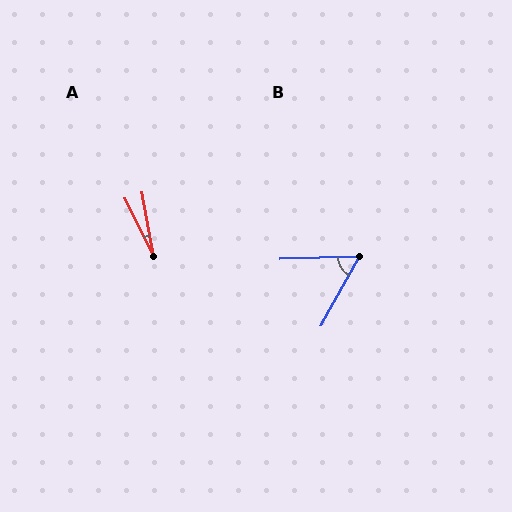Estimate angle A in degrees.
Approximately 15 degrees.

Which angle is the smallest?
A, at approximately 15 degrees.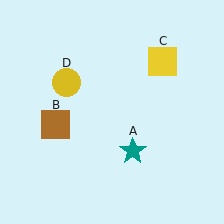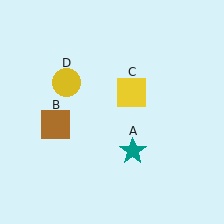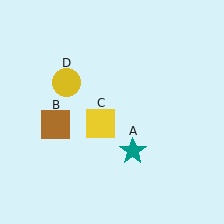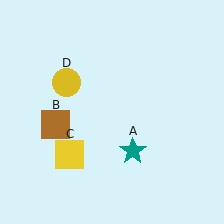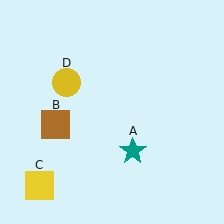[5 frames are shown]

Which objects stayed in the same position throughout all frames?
Teal star (object A) and brown square (object B) and yellow circle (object D) remained stationary.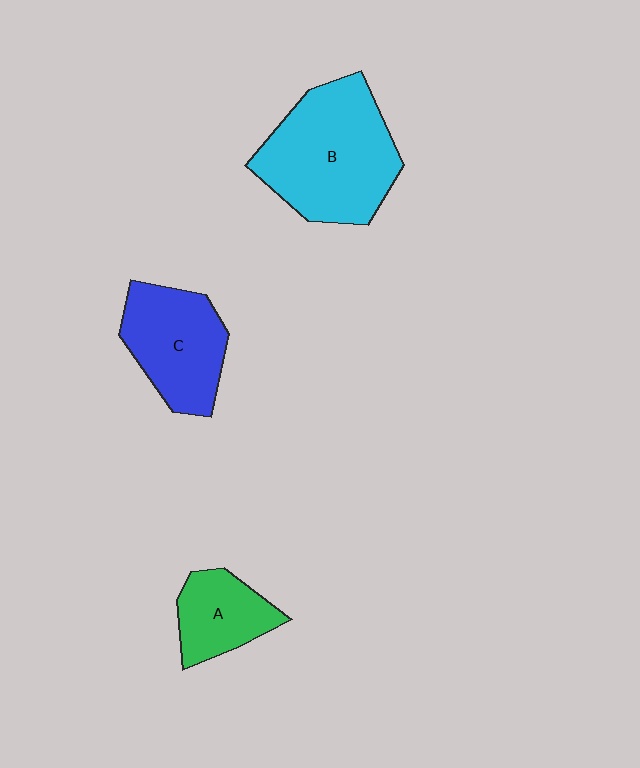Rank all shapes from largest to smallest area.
From largest to smallest: B (cyan), C (blue), A (green).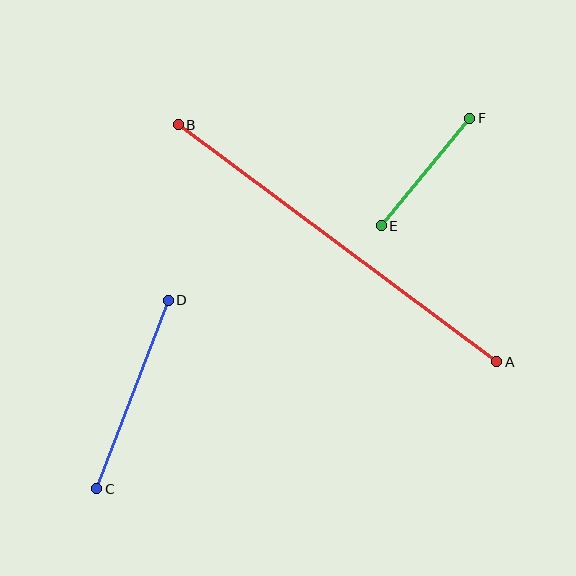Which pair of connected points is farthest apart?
Points A and B are farthest apart.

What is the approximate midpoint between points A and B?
The midpoint is at approximately (338, 243) pixels.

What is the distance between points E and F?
The distance is approximately 139 pixels.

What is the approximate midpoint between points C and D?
The midpoint is at approximately (132, 395) pixels.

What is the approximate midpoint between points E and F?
The midpoint is at approximately (426, 172) pixels.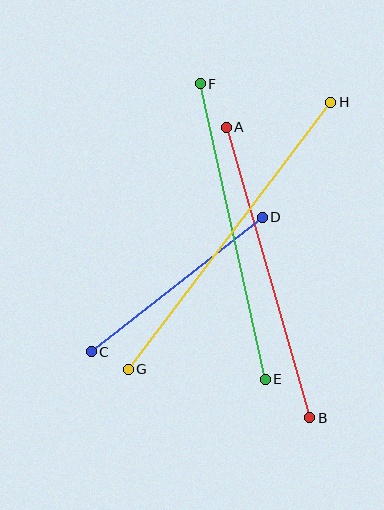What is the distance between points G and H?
The distance is approximately 335 pixels.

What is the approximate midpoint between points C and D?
The midpoint is at approximately (177, 285) pixels.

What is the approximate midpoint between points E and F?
The midpoint is at approximately (233, 231) pixels.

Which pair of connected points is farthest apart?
Points G and H are farthest apart.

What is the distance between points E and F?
The distance is approximately 303 pixels.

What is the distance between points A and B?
The distance is approximately 302 pixels.